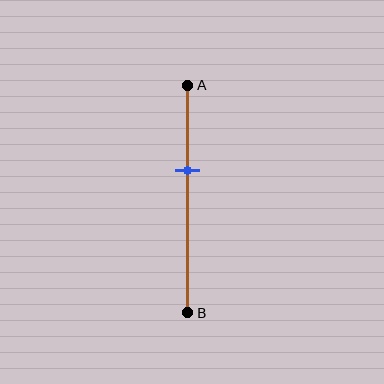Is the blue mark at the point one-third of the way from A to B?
No, the mark is at about 35% from A, not at the 33% one-third point.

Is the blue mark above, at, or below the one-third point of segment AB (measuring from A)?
The blue mark is below the one-third point of segment AB.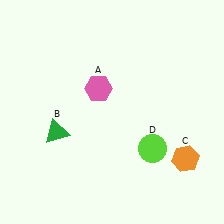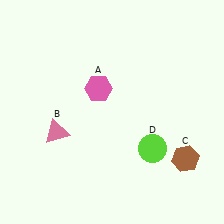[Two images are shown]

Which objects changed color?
B changed from green to pink. C changed from orange to brown.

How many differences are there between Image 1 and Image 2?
There are 2 differences between the two images.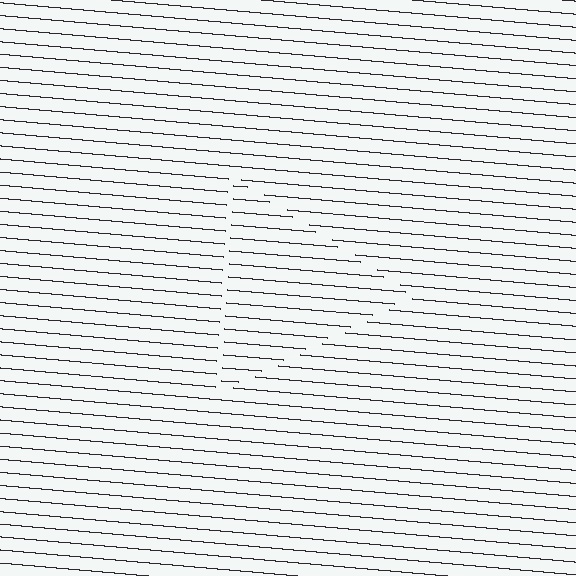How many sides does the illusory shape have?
3 sides — the line-ends trace a triangle.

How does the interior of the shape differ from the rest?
The interior of the shape contains the same grating, shifted by half a period — the contour is defined by the phase discontinuity where line-ends from the inner and outer gratings abut.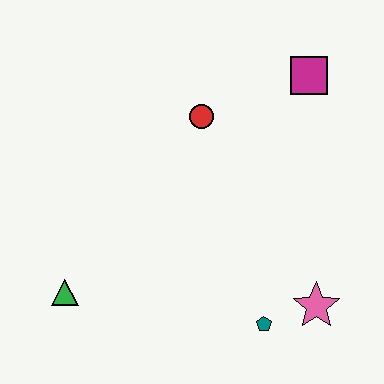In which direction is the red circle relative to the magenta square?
The red circle is to the left of the magenta square.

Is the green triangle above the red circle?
No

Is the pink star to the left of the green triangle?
No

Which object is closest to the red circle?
The magenta square is closest to the red circle.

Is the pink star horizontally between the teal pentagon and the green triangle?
No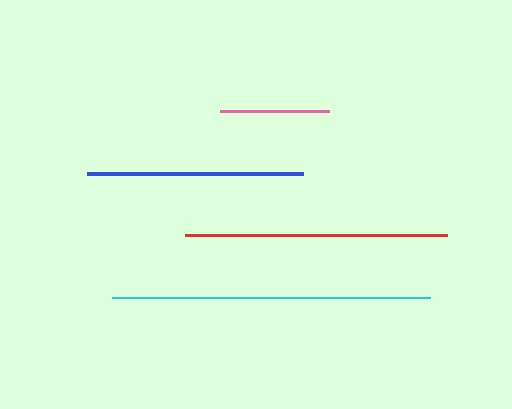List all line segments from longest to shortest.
From longest to shortest: cyan, red, blue, pink.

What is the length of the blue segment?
The blue segment is approximately 216 pixels long.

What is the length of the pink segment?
The pink segment is approximately 109 pixels long.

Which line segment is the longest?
The cyan line is the longest at approximately 318 pixels.